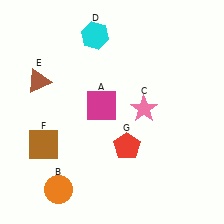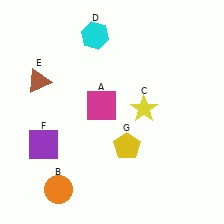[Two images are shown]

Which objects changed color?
C changed from pink to yellow. F changed from brown to purple. G changed from red to yellow.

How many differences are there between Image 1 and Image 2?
There are 3 differences between the two images.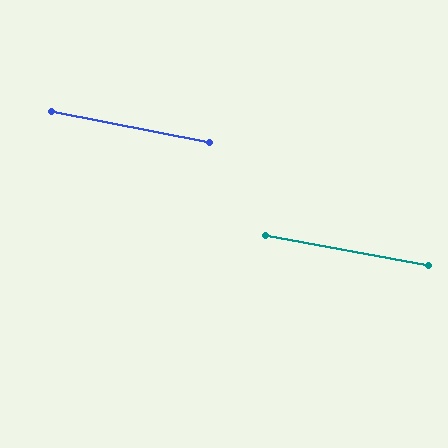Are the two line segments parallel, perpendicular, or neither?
Parallel — their directions differ by only 0.4°.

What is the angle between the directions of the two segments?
Approximately 0 degrees.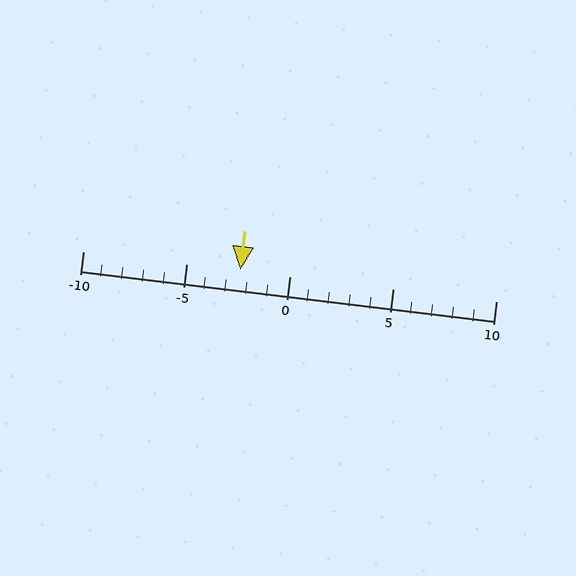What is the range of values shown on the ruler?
The ruler shows values from -10 to 10.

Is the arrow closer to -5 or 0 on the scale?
The arrow is closer to 0.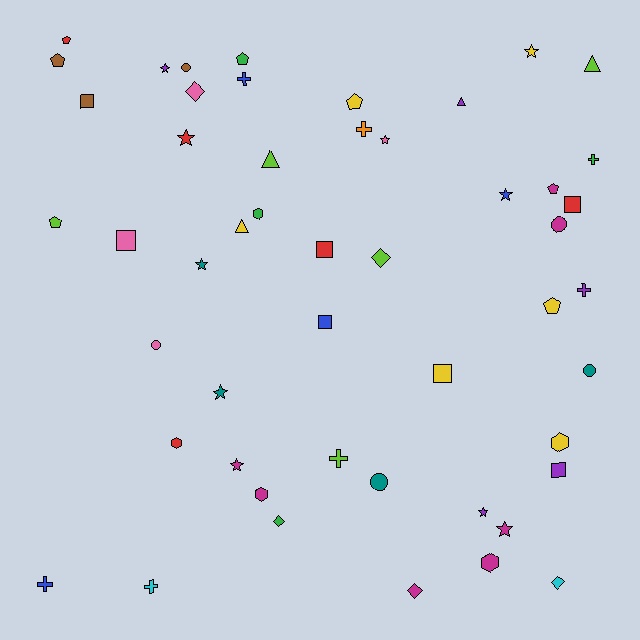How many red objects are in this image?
There are 5 red objects.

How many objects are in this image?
There are 50 objects.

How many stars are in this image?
There are 10 stars.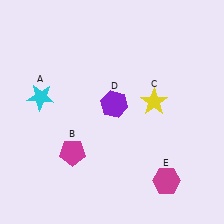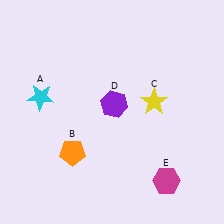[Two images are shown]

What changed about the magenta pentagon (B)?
In Image 1, B is magenta. In Image 2, it changed to orange.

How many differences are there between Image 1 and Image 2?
There is 1 difference between the two images.